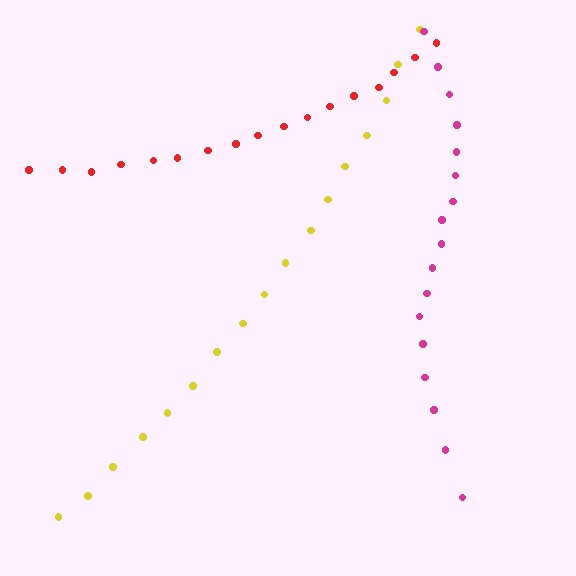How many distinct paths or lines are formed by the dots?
There are 3 distinct paths.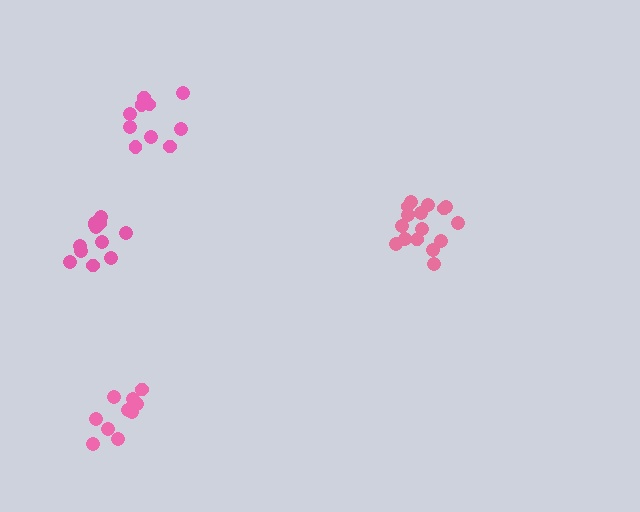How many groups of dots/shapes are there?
There are 4 groups.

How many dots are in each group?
Group 1: 10 dots, Group 2: 12 dots, Group 3: 16 dots, Group 4: 10 dots (48 total).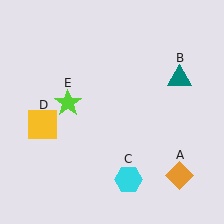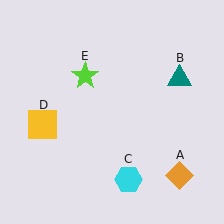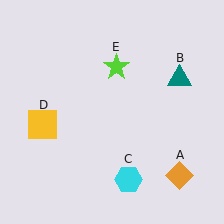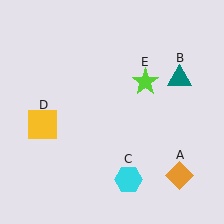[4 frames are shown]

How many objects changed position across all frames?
1 object changed position: lime star (object E).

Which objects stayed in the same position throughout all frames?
Orange diamond (object A) and teal triangle (object B) and cyan hexagon (object C) and yellow square (object D) remained stationary.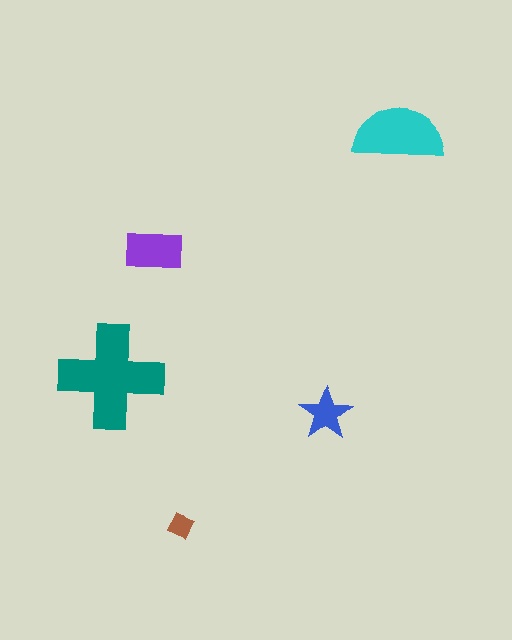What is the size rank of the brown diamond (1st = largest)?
5th.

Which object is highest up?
The cyan semicircle is topmost.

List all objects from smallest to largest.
The brown diamond, the blue star, the purple rectangle, the cyan semicircle, the teal cross.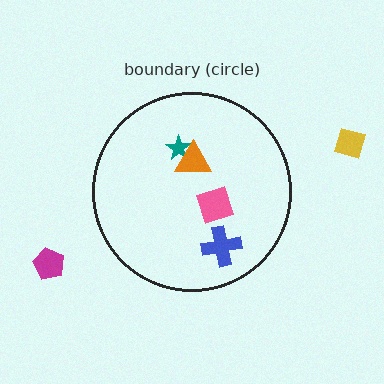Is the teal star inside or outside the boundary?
Inside.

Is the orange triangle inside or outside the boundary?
Inside.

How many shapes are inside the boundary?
4 inside, 2 outside.